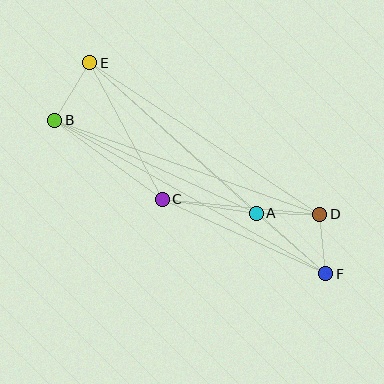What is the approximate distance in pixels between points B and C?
The distance between B and C is approximately 134 pixels.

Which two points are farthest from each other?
Points E and F are farthest from each other.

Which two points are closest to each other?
Points D and F are closest to each other.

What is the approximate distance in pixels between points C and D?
The distance between C and D is approximately 158 pixels.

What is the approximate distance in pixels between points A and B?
The distance between A and B is approximately 222 pixels.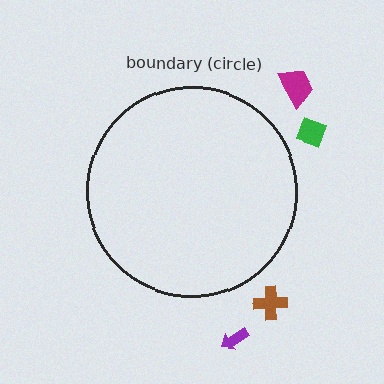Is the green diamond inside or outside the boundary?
Outside.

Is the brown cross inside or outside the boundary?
Outside.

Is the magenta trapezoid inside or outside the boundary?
Outside.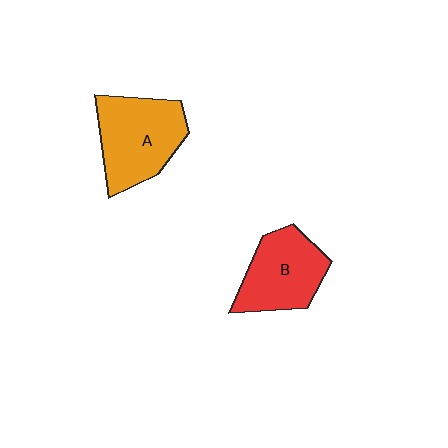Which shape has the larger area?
Shape A (orange).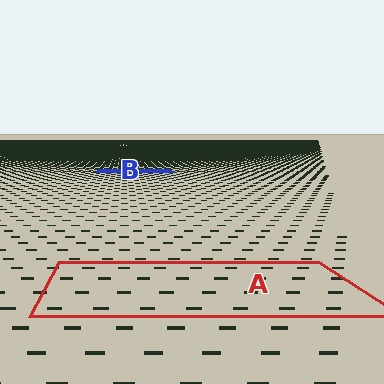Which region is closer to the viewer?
Region A is closer. The texture elements there are larger and more spread out.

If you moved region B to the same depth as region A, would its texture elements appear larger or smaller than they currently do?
They would appear larger. At a closer depth, the same texture elements are projected at a bigger on-screen size.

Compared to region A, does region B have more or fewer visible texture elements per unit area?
Region B has more texture elements per unit area — they are packed more densely because it is farther away.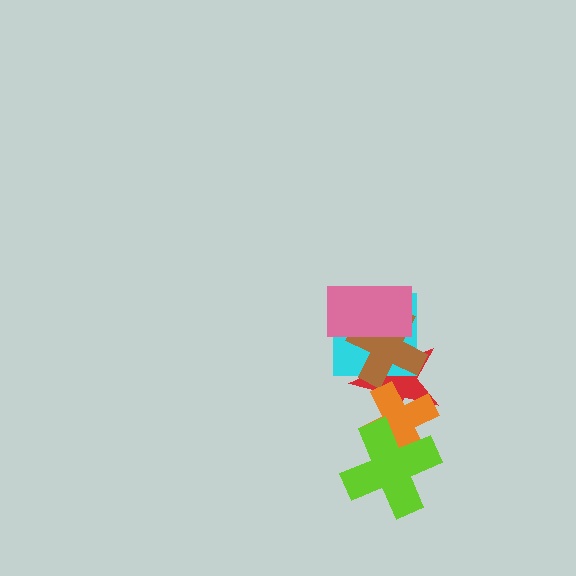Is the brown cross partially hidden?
Yes, it is partially covered by another shape.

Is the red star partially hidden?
Yes, it is partially covered by another shape.